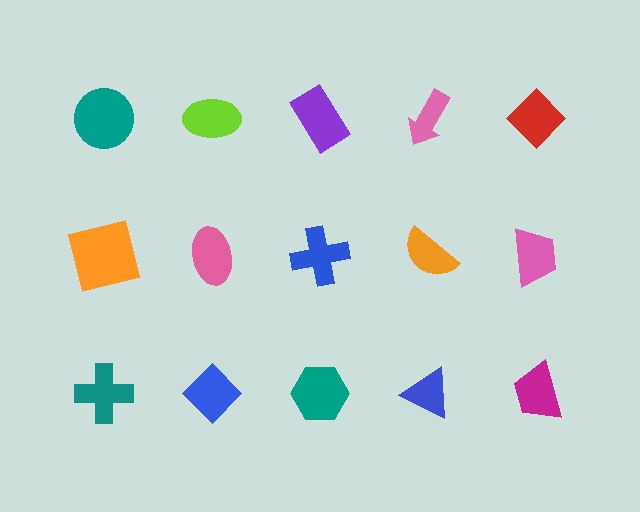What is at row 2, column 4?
An orange semicircle.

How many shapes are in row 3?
5 shapes.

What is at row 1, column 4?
A pink arrow.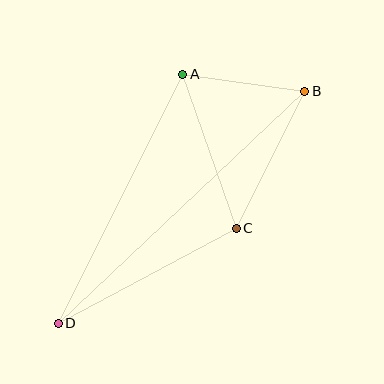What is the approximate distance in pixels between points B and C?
The distance between B and C is approximately 153 pixels.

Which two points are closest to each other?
Points A and B are closest to each other.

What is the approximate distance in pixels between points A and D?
The distance between A and D is approximately 279 pixels.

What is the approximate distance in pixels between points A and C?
The distance between A and C is approximately 163 pixels.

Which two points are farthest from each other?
Points B and D are farthest from each other.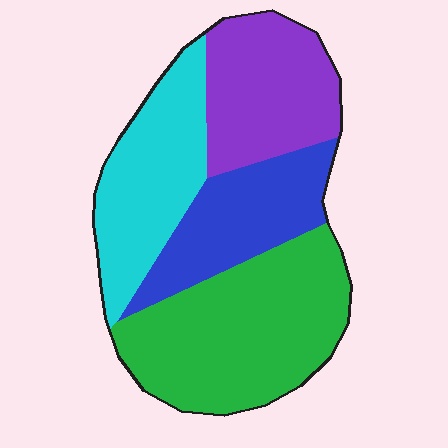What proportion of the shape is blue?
Blue covers about 20% of the shape.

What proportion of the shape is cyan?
Cyan covers roughly 25% of the shape.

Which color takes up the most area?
Green, at roughly 35%.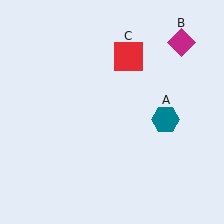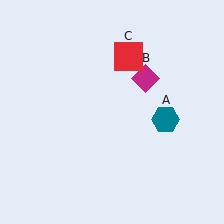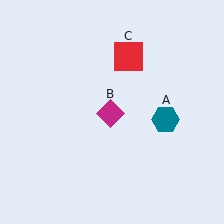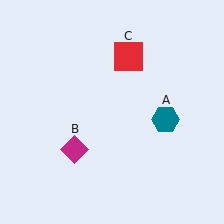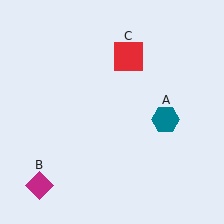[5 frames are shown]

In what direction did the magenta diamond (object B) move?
The magenta diamond (object B) moved down and to the left.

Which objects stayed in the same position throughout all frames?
Teal hexagon (object A) and red square (object C) remained stationary.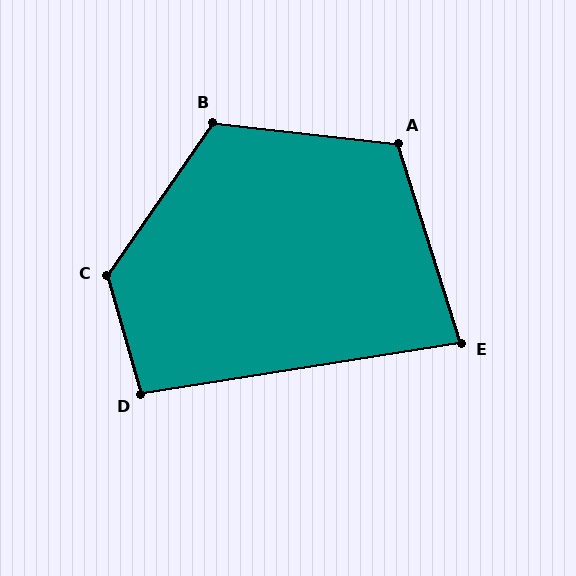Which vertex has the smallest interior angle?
E, at approximately 82 degrees.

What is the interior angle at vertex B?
Approximately 118 degrees (obtuse).